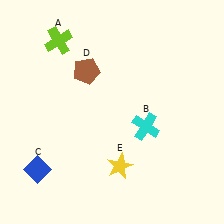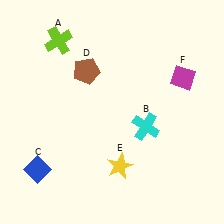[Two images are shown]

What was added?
A magenta diamond (F) was added in Image 2.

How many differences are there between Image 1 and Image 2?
There is 1 difference between the two images.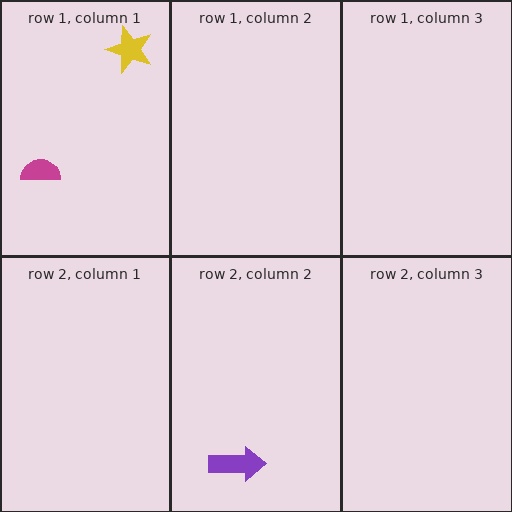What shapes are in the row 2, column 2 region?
The purple arrow.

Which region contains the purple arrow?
The row 2, column 2 region.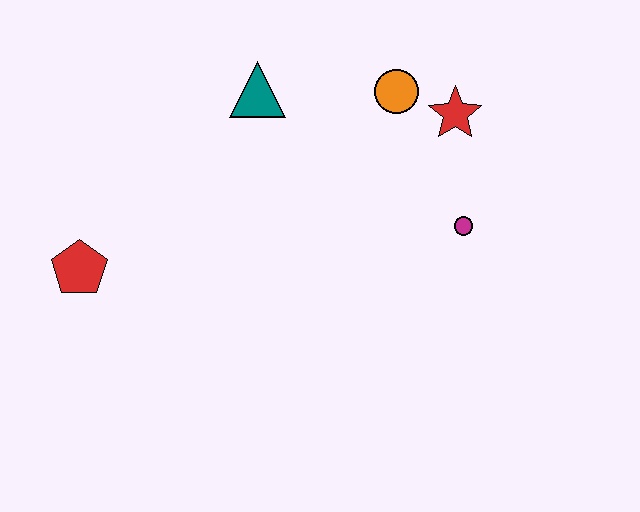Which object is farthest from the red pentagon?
The red star is farthest from the red pentagon.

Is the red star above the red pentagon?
Yes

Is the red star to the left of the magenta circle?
Yes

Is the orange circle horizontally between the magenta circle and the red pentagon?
Yes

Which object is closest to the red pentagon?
The teal triangle is closest to the red pentagon.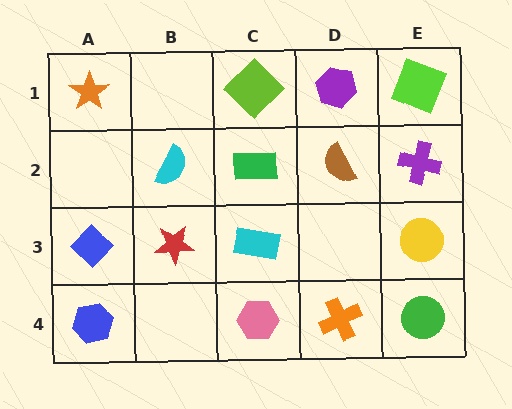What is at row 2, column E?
A purple cross.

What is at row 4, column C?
A pink hexagon.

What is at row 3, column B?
A red star.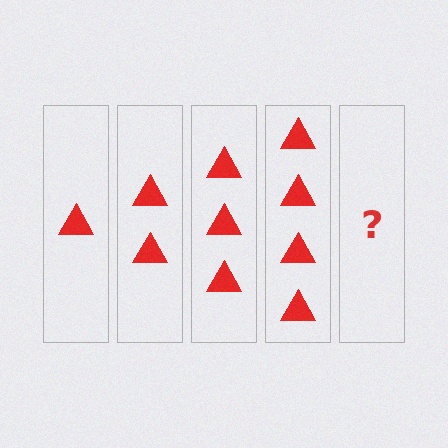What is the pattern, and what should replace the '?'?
The pattern is that each step adds one more triangle. The '?' should be 5 triangles.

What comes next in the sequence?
The next element should be 5 triangles.